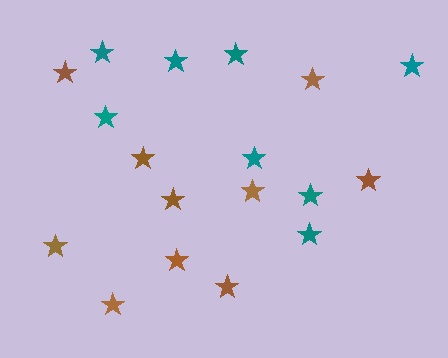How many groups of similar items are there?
There are 2 groups: one group of brown stars (10) and one group of teal stars (8).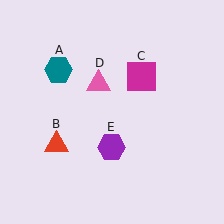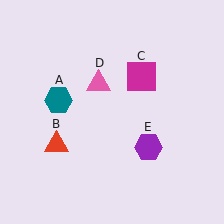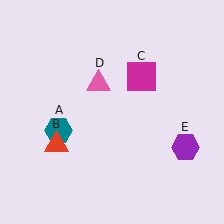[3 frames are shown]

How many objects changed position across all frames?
2 objects changed position: teal hexagon (object A), purple hexagon (object E).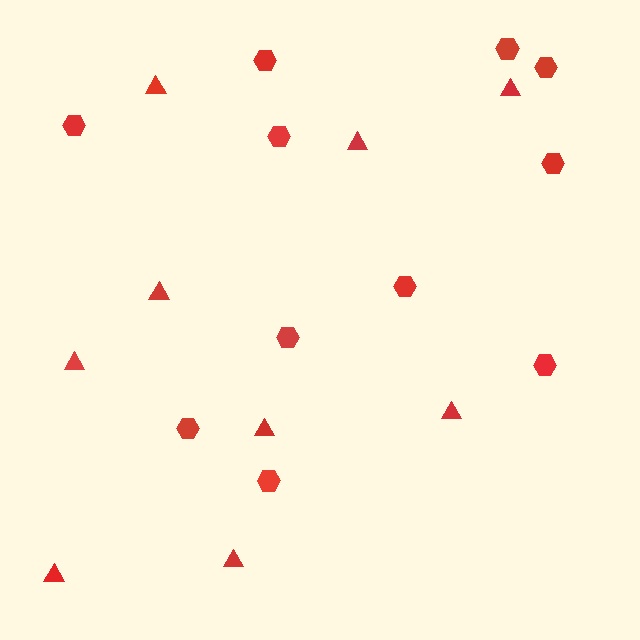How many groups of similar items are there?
There are 2 groups: one group of triangles (9) and one group of hexagons (11).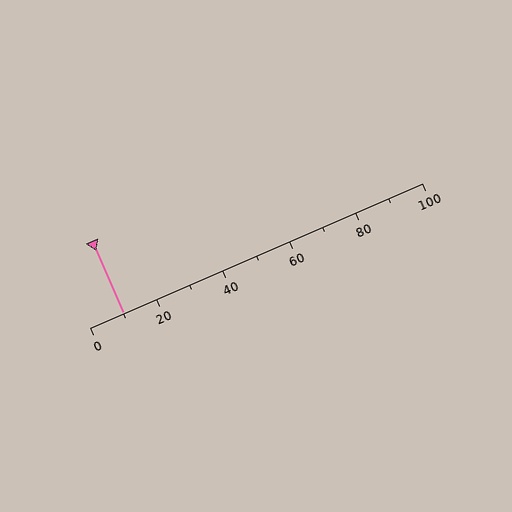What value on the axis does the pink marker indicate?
The marker indicates approximately 10.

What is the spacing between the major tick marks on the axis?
The major ticks are spaced 20 apart.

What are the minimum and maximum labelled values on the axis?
The axis runs from 0 to 100.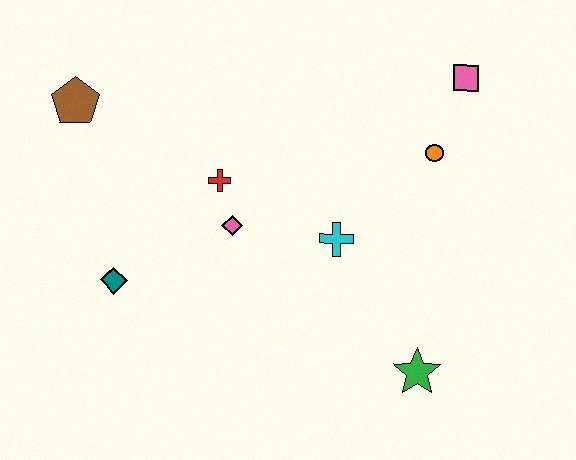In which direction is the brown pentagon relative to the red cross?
The brown pentagon is to the left of the red cross.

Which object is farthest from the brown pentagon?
The green star is farthest from the brown pentagon.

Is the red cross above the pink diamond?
Yes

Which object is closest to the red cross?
The pink diamond is closest to the red cross.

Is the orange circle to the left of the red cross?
No